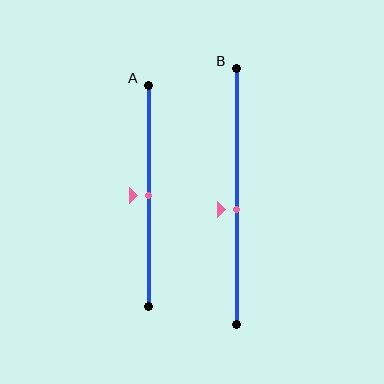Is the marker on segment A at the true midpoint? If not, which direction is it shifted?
Yes, the marker on segment A is at the true midpoint.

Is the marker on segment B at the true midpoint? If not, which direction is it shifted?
No, the marker on segment B is shifted downward by about 5% of the segment length.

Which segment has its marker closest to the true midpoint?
Segment A has its marker closest to the true midpoint.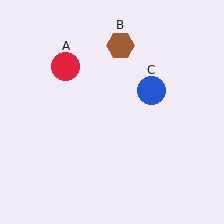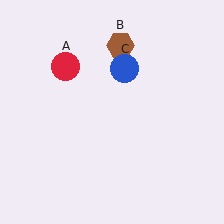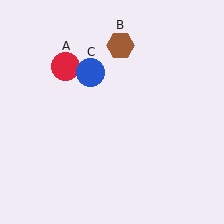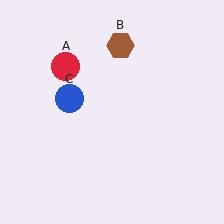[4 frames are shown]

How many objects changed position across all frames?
1 object changed position: blue circle (object C).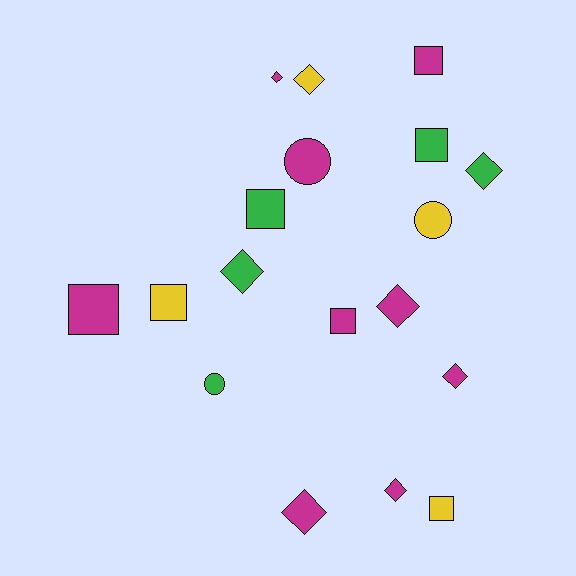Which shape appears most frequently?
Diamond, with 8 objects.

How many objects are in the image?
There are 18 objects.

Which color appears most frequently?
Magenta, with 9 objects.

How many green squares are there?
There are 2 green squares.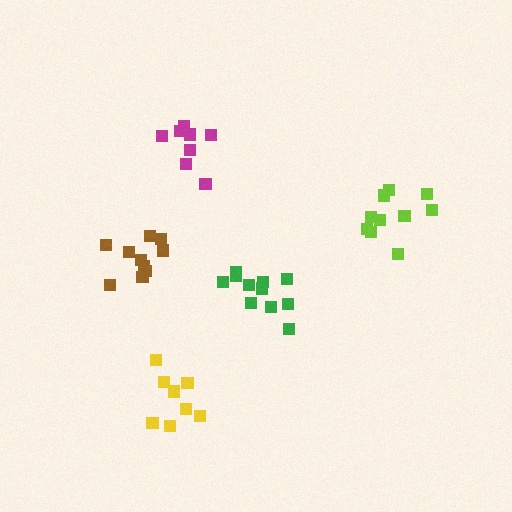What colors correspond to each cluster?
The clusters are colored: yellow, green, magenta, lime, brown.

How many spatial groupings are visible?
There are 5 spatial groupings.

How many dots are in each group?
Group 1: 8 dots, Group 2: 11 dots, Group 3: 8 dots, Group 4: 10 dots, Group 5: 10 dots (47 total).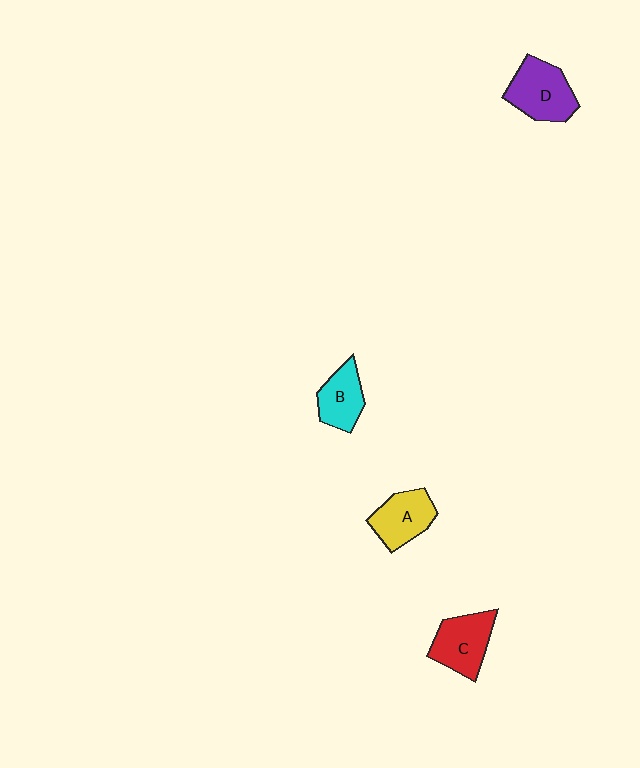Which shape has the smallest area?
Shape B (cyan).